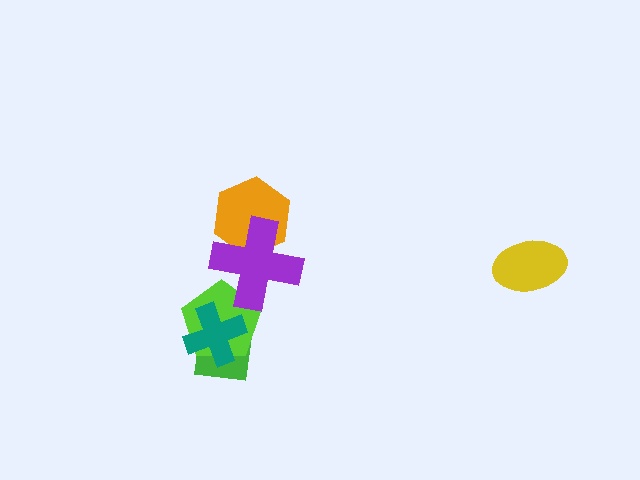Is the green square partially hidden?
Yes, it is partially covered by another shape.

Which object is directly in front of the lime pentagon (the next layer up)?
The teal cross is directly in front of the lime pentagon.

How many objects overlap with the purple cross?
2 objects overlap with the purple cross.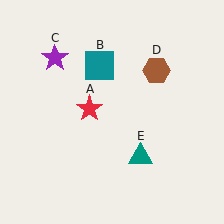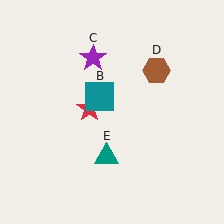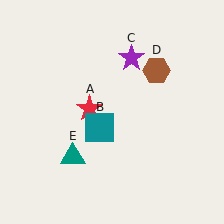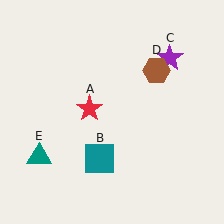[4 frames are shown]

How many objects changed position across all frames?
3 objects changed position: teal square (object B), purple star (object C), teal triangle (object E).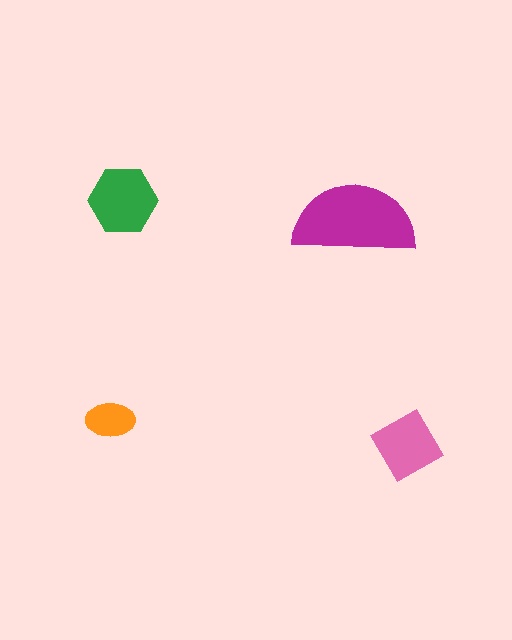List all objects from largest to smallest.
The magenta semicircle, the green hexagon, the pink square, the orange ellipse.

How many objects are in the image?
There are 4 objects in the image.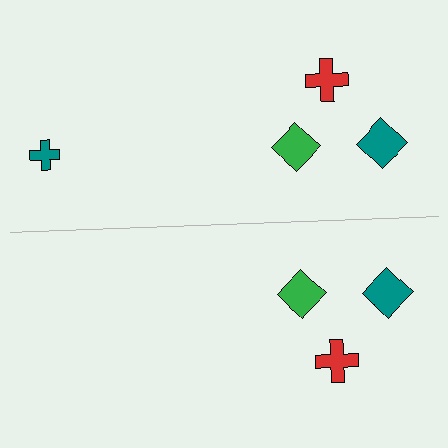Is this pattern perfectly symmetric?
No, the pattern is not perfectly symmetric. A teal cross is missing from the bottom side.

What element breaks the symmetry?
A teal cross is missing from the bottom side.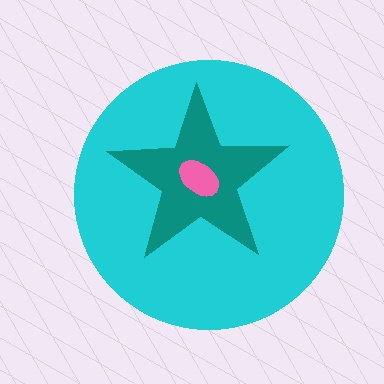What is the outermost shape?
The cyan circle.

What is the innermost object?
The pink ellipse.